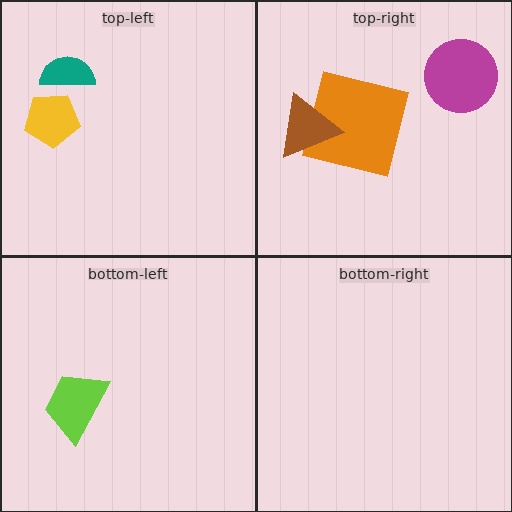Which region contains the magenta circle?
The top-right region.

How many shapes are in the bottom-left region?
1.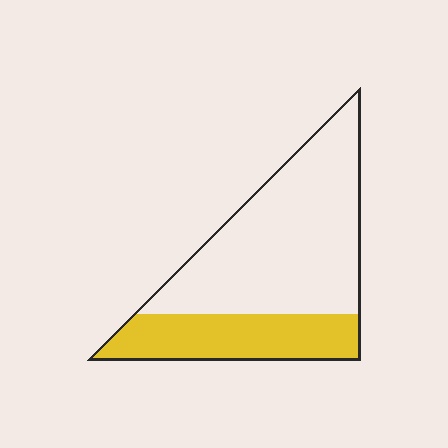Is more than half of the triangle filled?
No.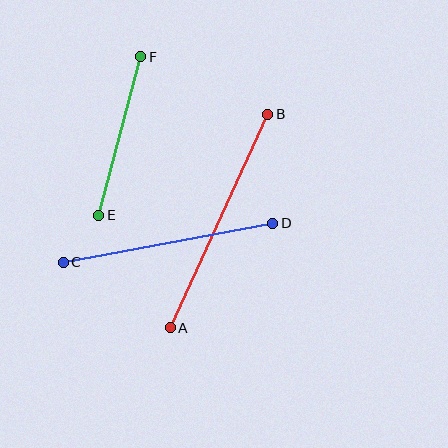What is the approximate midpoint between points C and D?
The midpoint is at approximately (168, 243) pixels.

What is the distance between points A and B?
The distance is approximately 234 pixels.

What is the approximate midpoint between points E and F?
The midpoint is at approximately (120, 136) pixels.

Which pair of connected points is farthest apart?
Points A and B are farthest apart.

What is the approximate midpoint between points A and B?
The midpoint is at approximately (219, 221) pixels.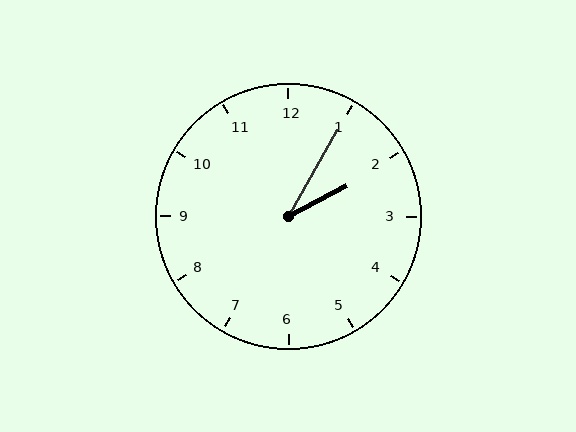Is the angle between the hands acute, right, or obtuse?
It is acute.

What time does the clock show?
2:05.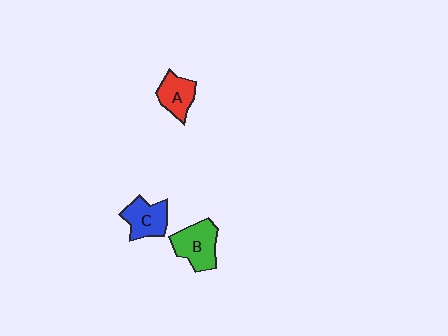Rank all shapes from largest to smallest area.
From largest to smallest: B (green), C (blue), A (red).